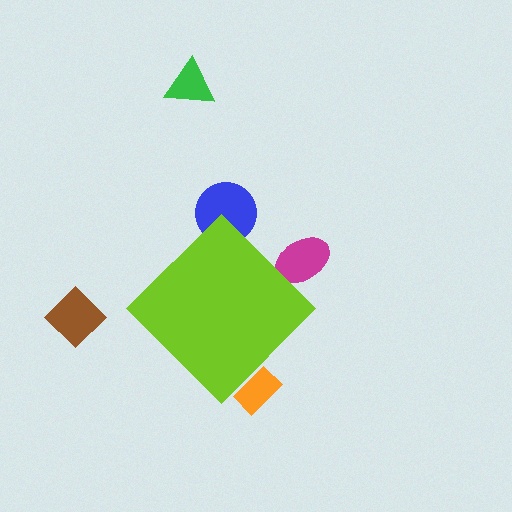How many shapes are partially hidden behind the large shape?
3 shapes are partially hidden.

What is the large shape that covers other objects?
A lime diamond.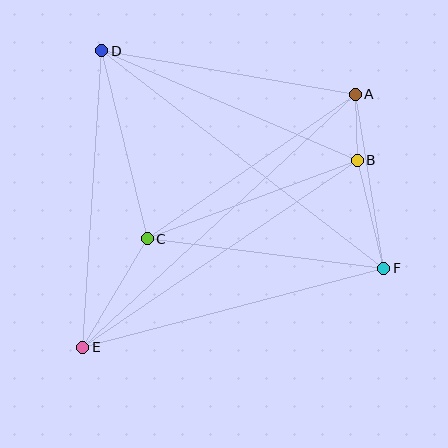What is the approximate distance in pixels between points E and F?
The distance between E and F is approximately 311 pixels.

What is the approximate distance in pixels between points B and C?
The distance between B and C is approximately 224 pixels.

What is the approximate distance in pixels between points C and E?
The distance between C and E is approximately 126 pixels.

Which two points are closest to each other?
Points A and B are closest to each other.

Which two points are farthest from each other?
Points A and E are farthest from each other.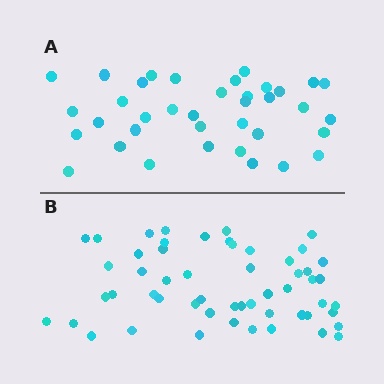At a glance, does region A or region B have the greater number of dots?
Region B (the bottom region) has more dots.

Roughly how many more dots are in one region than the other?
Region B has approximately 15 more dots than region A.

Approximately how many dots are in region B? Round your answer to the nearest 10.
About 50 dots. (The exact count is 54, which rounds to 50.)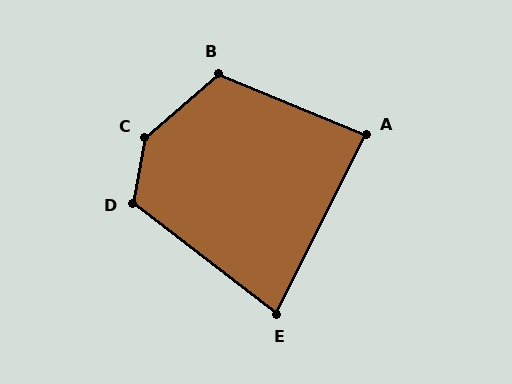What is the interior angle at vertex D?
Approximately 117 degrees (obtuse).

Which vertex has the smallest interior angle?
E, at approximately 79 degrees.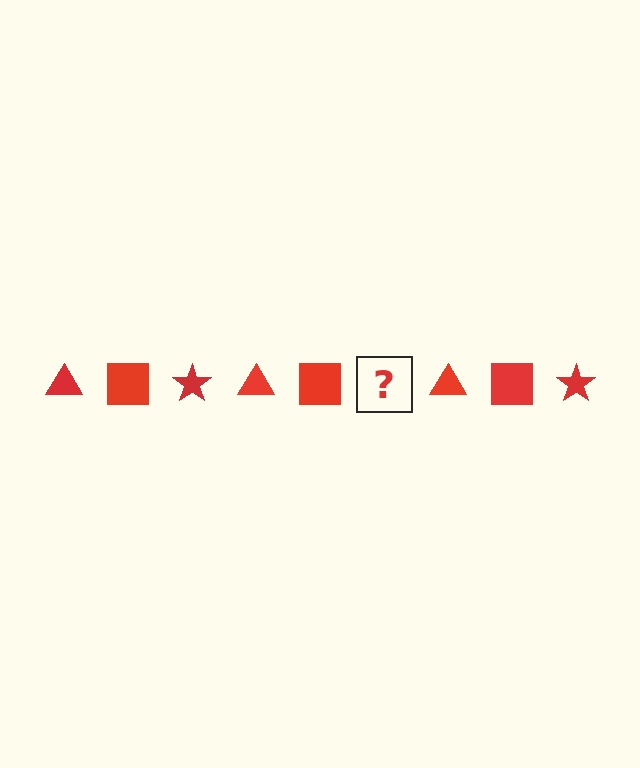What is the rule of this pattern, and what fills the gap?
The rule is that the pattern cycles through triangle, square, star shapes in red. The gap should be filled with a red star.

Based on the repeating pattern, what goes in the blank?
The blank should be a red star.